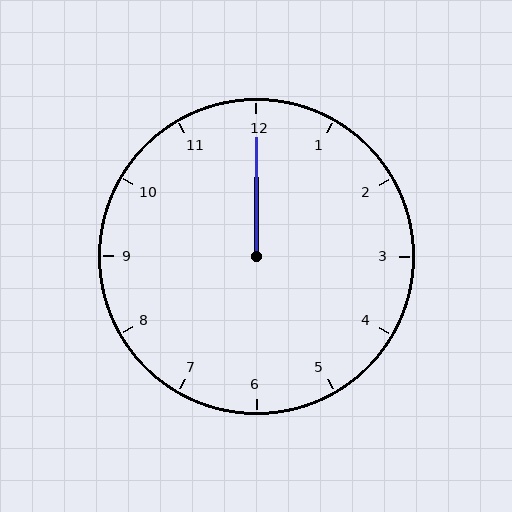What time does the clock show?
12:00.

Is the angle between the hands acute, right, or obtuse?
It is acute.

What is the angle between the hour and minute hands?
Approximately 0 degrees.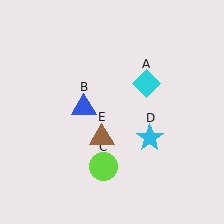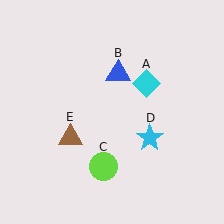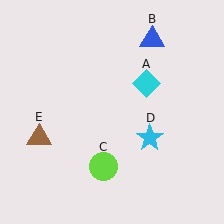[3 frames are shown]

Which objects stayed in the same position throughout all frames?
Cyan diamond (object A) and lime circle (object C) and cyan star (object D) remained stationary.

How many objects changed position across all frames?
2 objects changed position: blue triangle (object B), brown triangle (object E).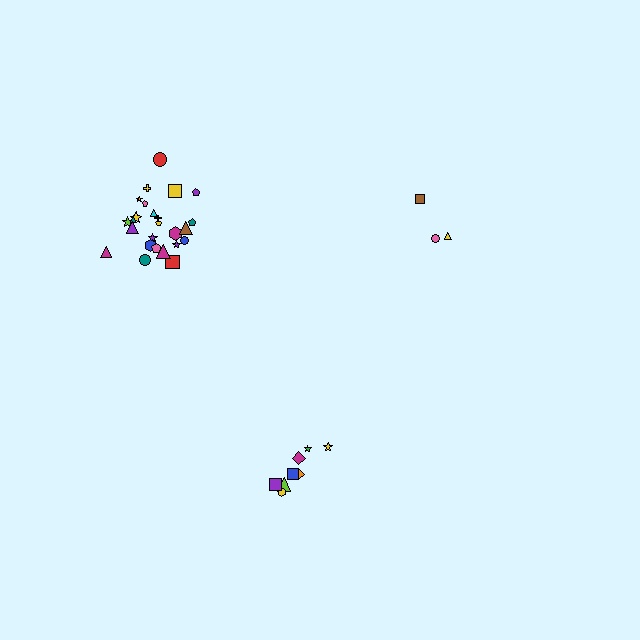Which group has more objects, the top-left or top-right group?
The top-left group.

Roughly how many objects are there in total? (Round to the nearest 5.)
Roughly 35 objects in total.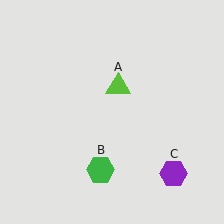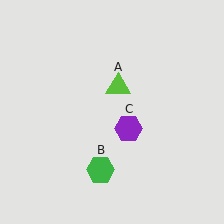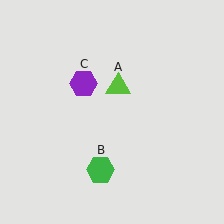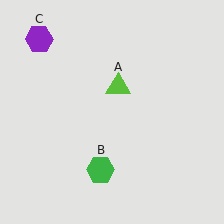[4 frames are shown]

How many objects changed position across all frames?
1 object changed position: purple hexagon (object C).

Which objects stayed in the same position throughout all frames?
Lime triangle (object A) and green hexagon (object B) remained stationary.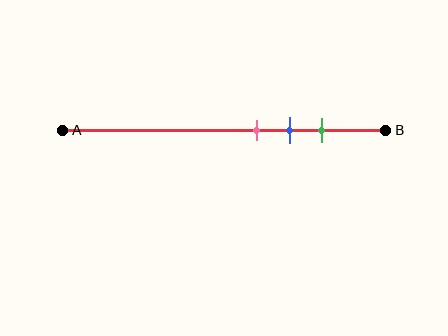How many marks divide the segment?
There are 3 marks dividing the segment.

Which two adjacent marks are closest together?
The pink and blue marks are the closest adjacent pair.